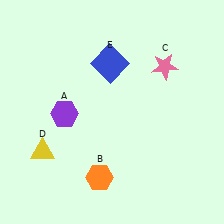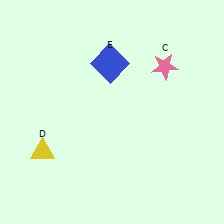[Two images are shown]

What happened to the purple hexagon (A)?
The purple hexagon (A) was removed in Image 2. It was in the bottom-left area of Image 1.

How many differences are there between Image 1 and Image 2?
There are 2 differences between the two images.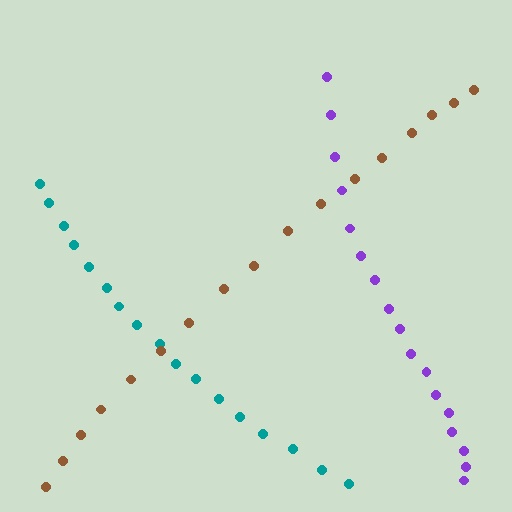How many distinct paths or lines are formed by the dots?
There are 3 distinct paths.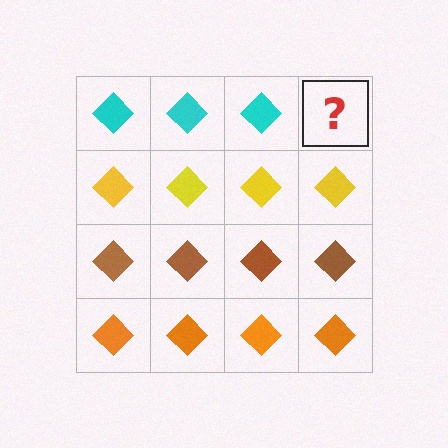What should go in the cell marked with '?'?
The missing cell should contain a cyan diamond.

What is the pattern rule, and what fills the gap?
The rule is that each row has a consistent color. The gap should be filled with a cyan diamond.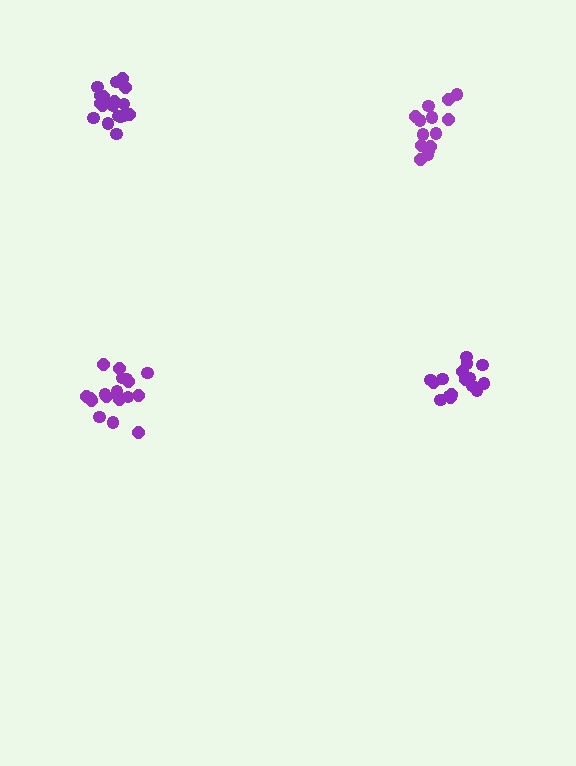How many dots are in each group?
Group 1: 19 dots, Group 2: 14 dots, Group 3: 16 dots, Group 4: 18 dots (67 total).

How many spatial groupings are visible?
There are 4 spatial groupings.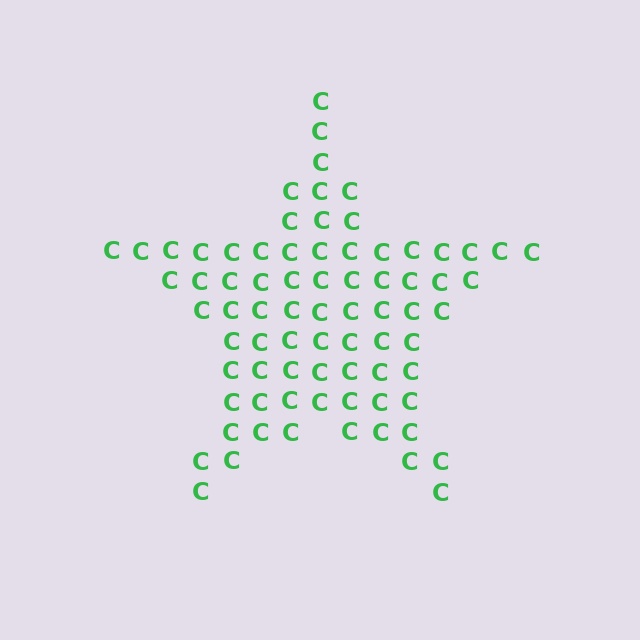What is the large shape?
The large shape is a star.